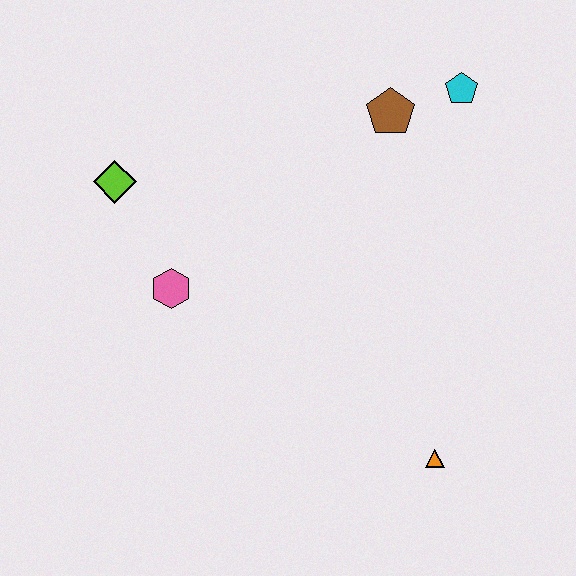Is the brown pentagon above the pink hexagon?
Yes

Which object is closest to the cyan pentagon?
The brown pentagon is closest to the cyan pentagon.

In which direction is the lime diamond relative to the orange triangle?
The lime diamond is to the left of the orange triangle.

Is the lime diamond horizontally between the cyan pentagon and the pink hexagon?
No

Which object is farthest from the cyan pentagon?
The orange triangle is farthest from the cyan pentagon.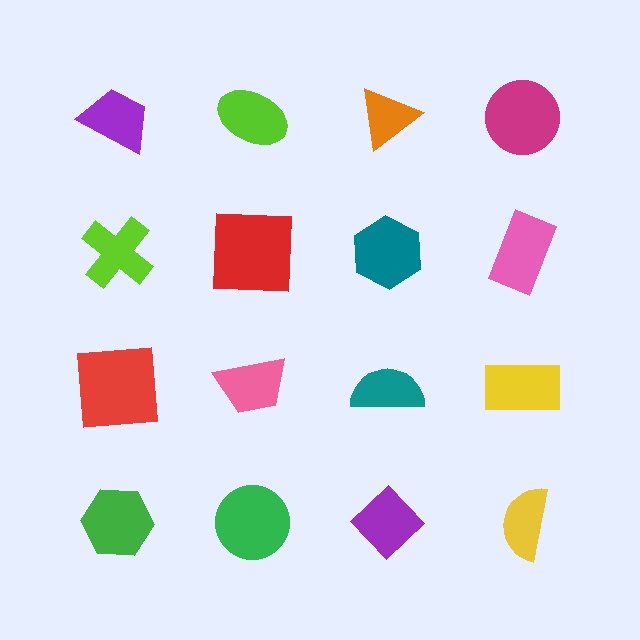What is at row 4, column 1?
A green hexagon.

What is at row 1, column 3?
An orange triangle.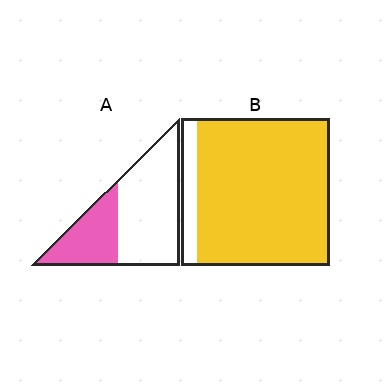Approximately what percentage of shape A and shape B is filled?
A is approximately 35% and B is approximately 90%.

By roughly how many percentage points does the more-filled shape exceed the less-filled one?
By roughly 55 percentage points (B over A).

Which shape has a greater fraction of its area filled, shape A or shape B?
Shape B.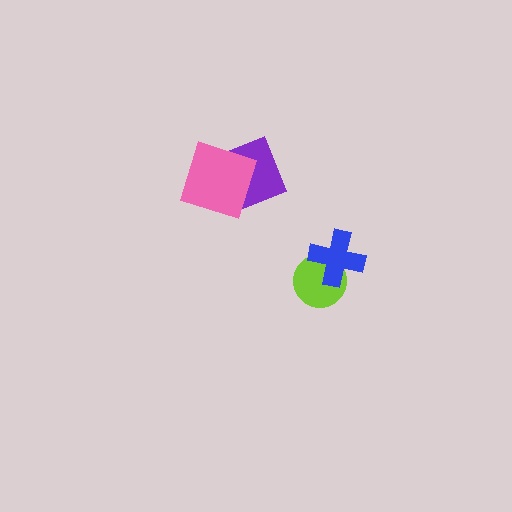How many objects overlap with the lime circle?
1 object overlaps with the lime circle.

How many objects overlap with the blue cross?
1 object overlaps with the blue cross.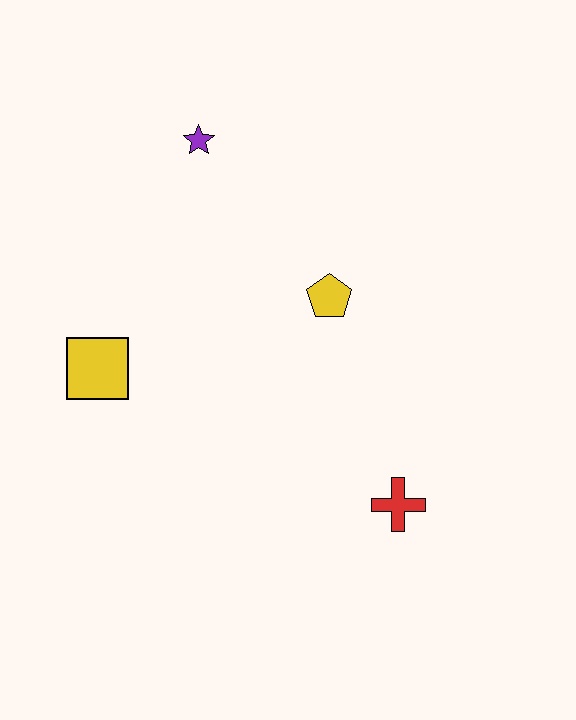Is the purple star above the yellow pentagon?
Yes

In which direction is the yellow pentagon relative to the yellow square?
The yellow pentagon is to the right of the yellow square.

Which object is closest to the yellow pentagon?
The purple star is closest to the yellow pentagon.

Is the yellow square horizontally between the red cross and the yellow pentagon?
No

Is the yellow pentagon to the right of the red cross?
No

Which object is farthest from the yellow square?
The red cross is farthest from the yellow square.